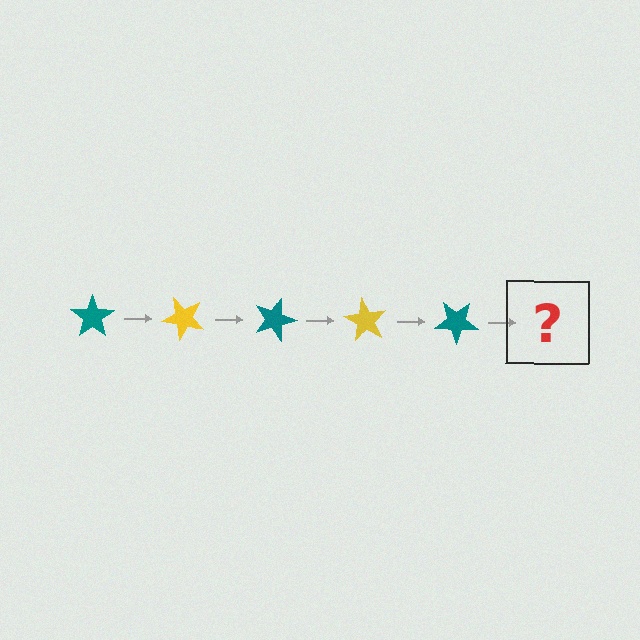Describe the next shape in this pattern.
It should be a yellow star, rotated 225 degrees from the start.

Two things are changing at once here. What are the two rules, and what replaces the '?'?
The two rules are that it rotates 45 degrees each step and the color cycles through teal and yellow. The '?' should be a yellow star, rotated 225 degrees from the start.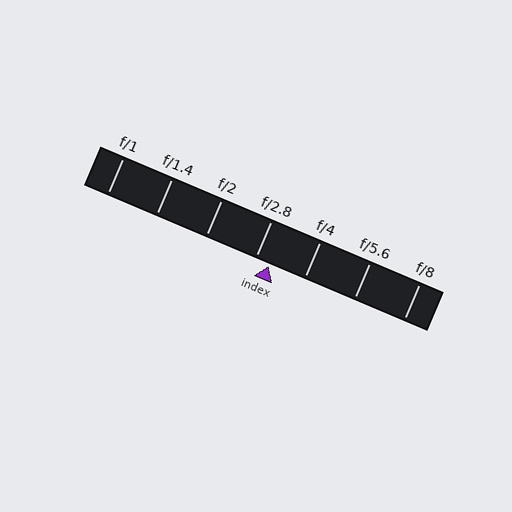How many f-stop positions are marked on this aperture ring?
There are 7 f-stop positions marked.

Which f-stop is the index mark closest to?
The index mark is closest to f/2.8.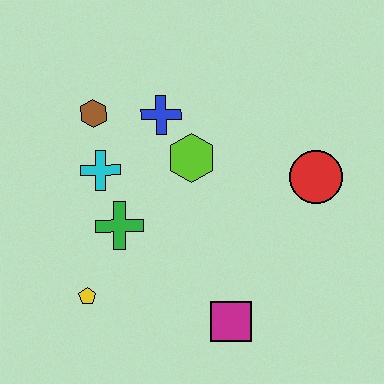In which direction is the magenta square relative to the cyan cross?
The magenta square is below the cyan cross.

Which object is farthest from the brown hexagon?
The magenta square is farthest from the brown hexagon.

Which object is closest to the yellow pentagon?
The green cross is closest to the yellow pentagon.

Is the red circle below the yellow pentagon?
No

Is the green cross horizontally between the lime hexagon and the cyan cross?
Yes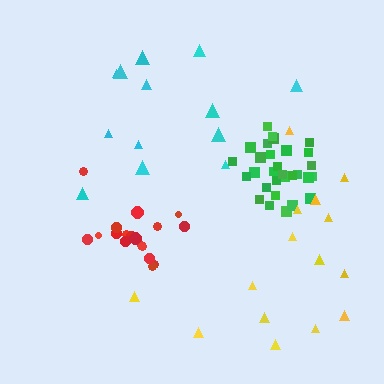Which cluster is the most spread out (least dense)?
Cyan.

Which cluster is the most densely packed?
Green.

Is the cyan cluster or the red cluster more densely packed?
Red.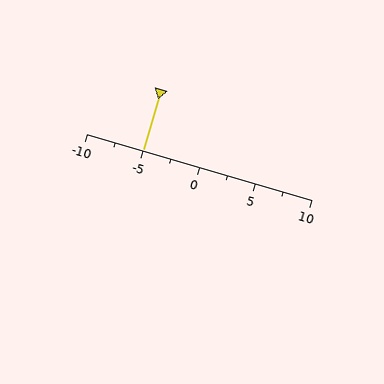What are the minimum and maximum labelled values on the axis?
The axis runs from -10 to 10.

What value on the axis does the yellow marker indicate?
The marker indicates approximately -5.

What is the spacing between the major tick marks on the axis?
The major ticks are spaced 5 apart.